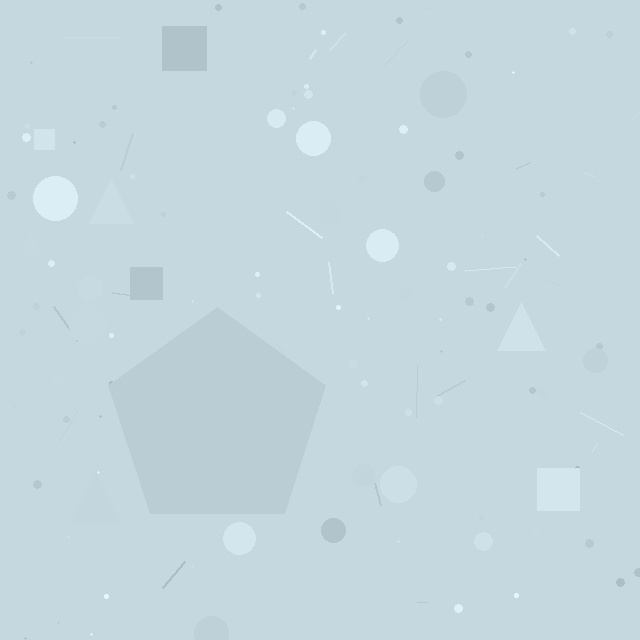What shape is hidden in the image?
A pentagon is hidden in the image.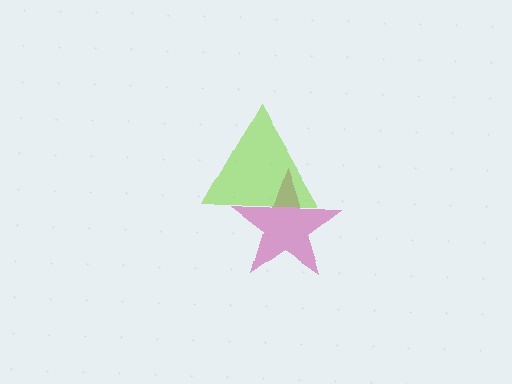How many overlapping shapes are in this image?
There are 2 overlapping shapes in the image.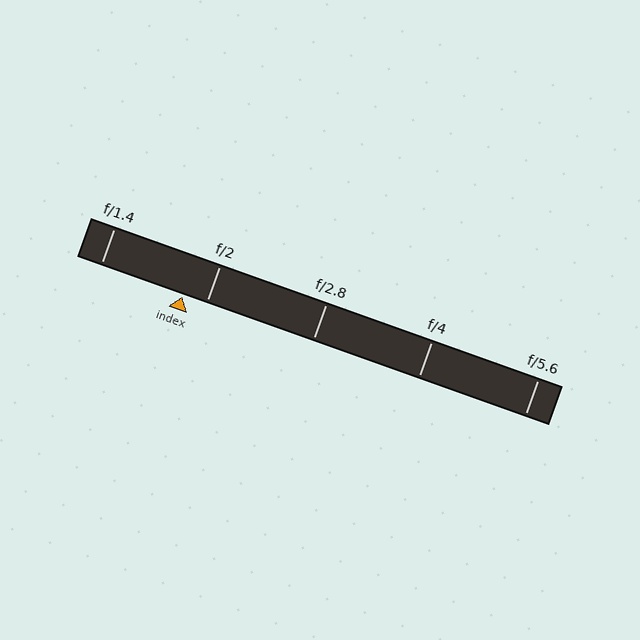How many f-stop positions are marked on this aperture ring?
There are 5 f-stop positions marked.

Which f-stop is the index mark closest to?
The index mark is closest to f/2.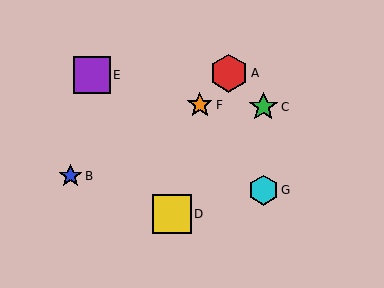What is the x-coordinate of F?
Object F is at x≈200.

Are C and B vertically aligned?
No, C is at x≈263 and B is at x≈70.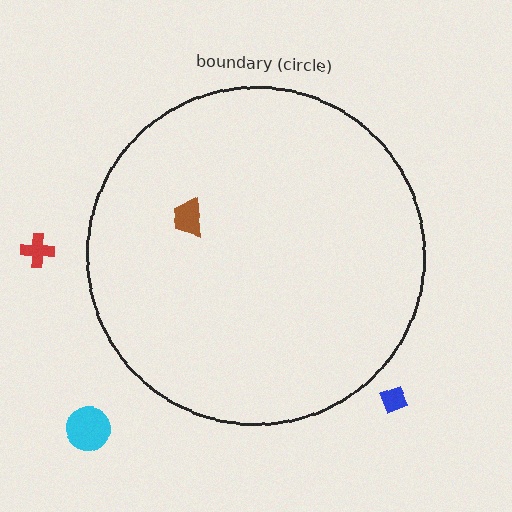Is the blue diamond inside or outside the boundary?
Outside.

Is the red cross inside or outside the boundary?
Outside.